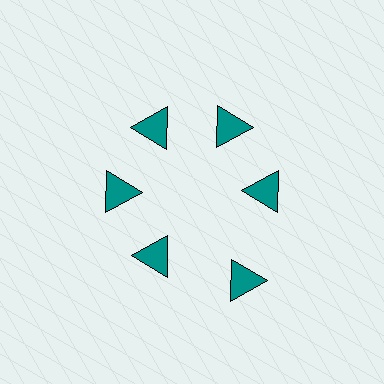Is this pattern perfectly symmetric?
No. The 6 teal triangles are arranged in a ring, but one element near the 5 o'clock position is pushed outward from the center, breaking the 6-fold rotational symmetry.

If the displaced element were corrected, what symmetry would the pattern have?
It would have 6-fold rotational symmetry — the pattern would map onto itself every 60 degrees.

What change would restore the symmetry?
The symmetry would be restored by moving it inward, back onto the ring so that all 6 triangles sit at equal angles and equal distance from the center.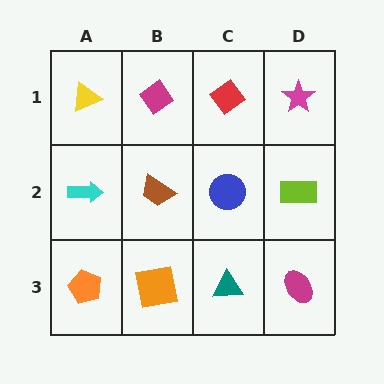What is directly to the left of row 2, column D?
A blue circle.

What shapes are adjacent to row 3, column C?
A blue circle (row 2, column C), an orange square (row 3, column B), a magenta ellipse (row 3, column D).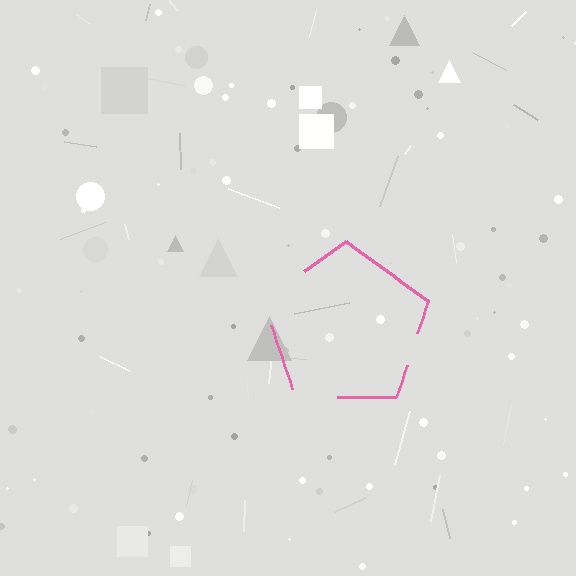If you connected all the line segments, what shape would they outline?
They would outline a pentagon.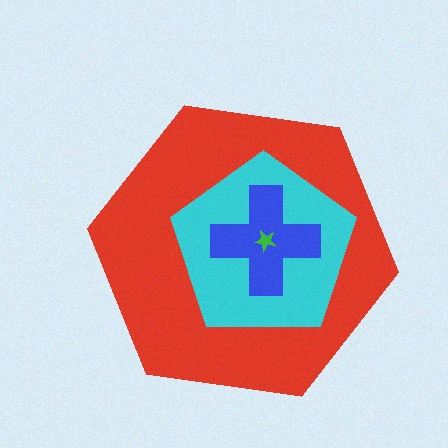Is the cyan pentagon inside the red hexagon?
Yes.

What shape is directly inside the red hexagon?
The cyan pentagon.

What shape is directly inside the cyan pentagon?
The blue cross.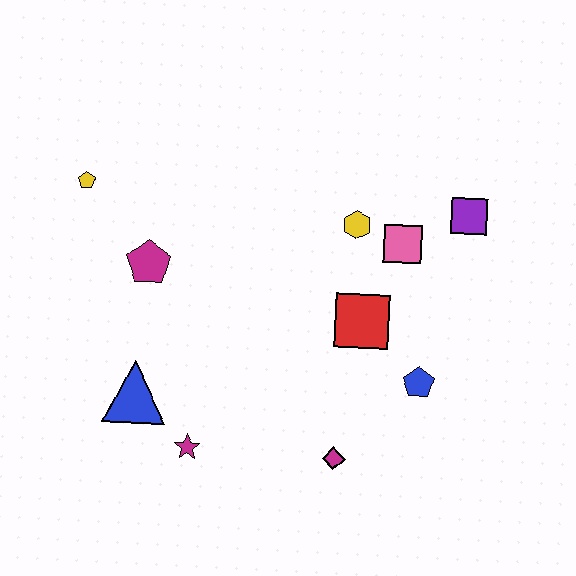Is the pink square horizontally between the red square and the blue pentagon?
Yes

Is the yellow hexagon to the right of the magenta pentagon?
Yes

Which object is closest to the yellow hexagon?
The pink square is closest to the yellow hexagon.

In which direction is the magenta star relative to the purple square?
The magenta star is to the left of the purple square.